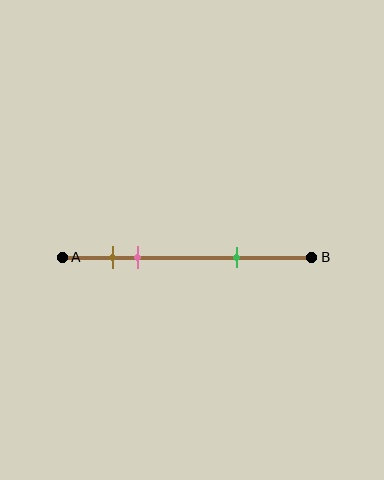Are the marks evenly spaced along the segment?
No, the marks are not evenly spaced.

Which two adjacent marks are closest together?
The brown and pink marks are the closest adjacent pair.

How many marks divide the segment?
There are 3 marks dividing the segment.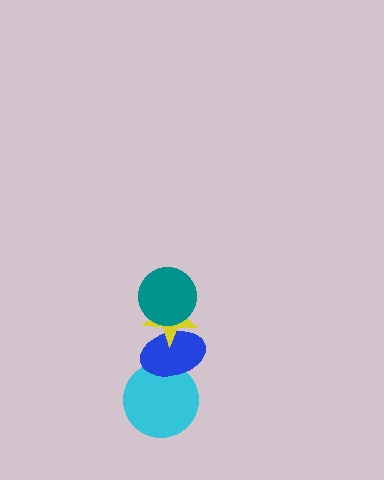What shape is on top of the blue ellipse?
The yellow star is on top of the blue ellipse.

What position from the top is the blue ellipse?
The blue ellipse is 3rd from the top.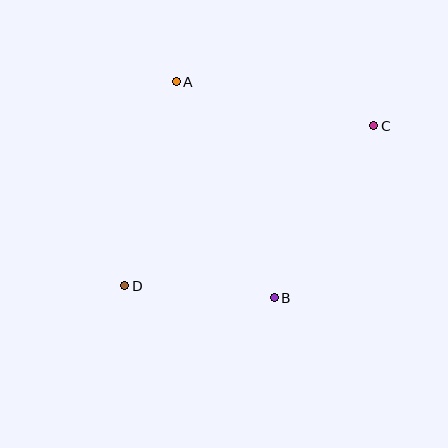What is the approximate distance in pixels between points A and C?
The distance between A and C is approximately 202 pixels.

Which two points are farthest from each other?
Points C and D are farthest from each other.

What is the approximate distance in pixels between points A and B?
The distance between A and B is approximately 237 pixels.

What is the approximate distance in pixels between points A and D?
The distance between A and D is approximately 210 pixels.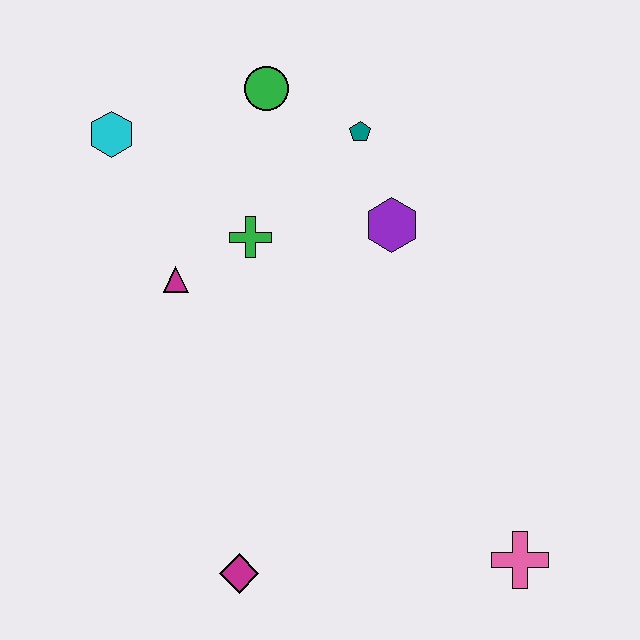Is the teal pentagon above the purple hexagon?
Yes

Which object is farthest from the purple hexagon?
The magenta diamond is farthest from the purple hexagon.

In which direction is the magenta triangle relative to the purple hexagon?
The magenta triangle is to the left of the purple hexagon.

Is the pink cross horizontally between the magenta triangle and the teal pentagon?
No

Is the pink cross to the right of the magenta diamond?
Yes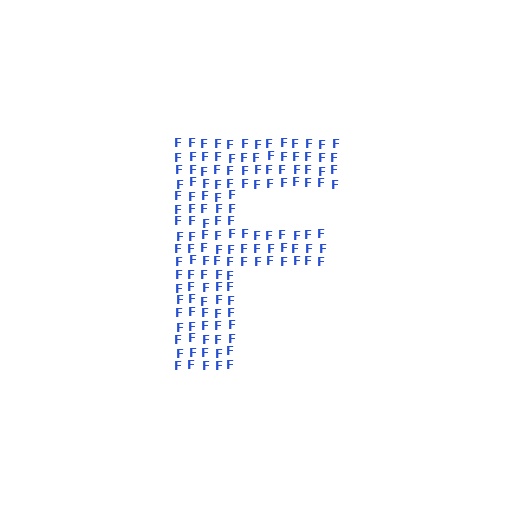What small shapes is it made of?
It is made of small letter F's.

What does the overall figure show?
The overall figure shows the letter F.